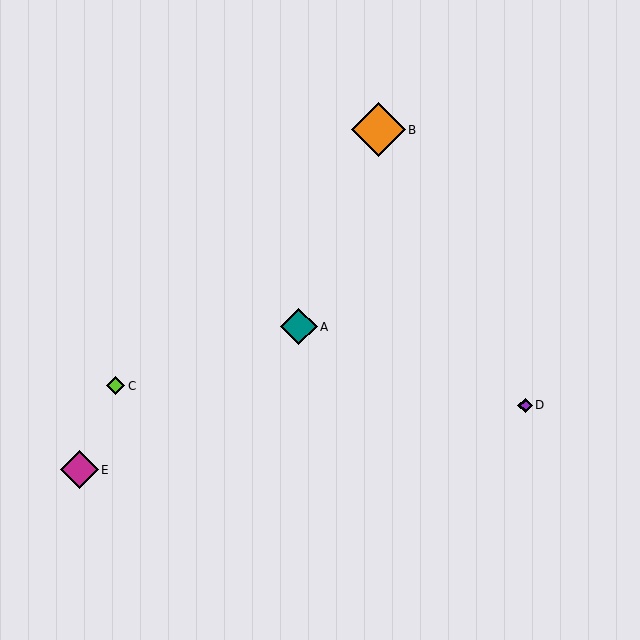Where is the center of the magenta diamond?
The center of the magenta diamond is at (80, 470).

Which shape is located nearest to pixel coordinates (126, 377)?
The lime diamond (labeled C) at (116, 386) is nearest to that location.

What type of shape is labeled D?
Shape D is a purple diamond.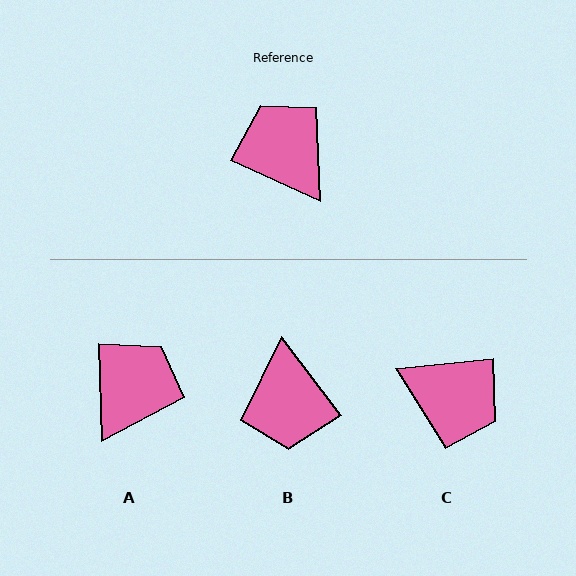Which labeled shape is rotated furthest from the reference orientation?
B, about 152 degrees away.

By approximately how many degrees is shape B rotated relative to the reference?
Approximately 152 degrees counter-clockwise.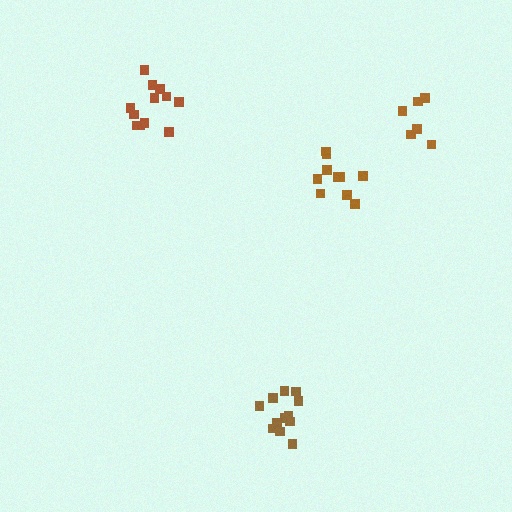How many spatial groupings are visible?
There are 4 spatial groupings.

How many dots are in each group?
Group 1: 10 dots, Group 2: 12 dots, Group 3: 6 dots, Group 4: 12 dots (40 total).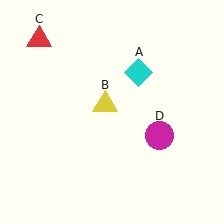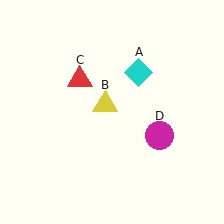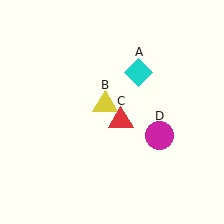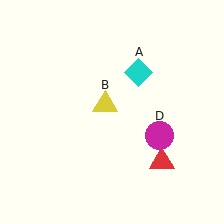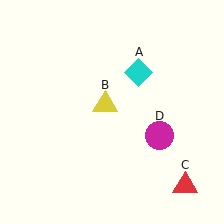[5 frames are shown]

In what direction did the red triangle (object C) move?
The red triangle (object C) moved down and to the right.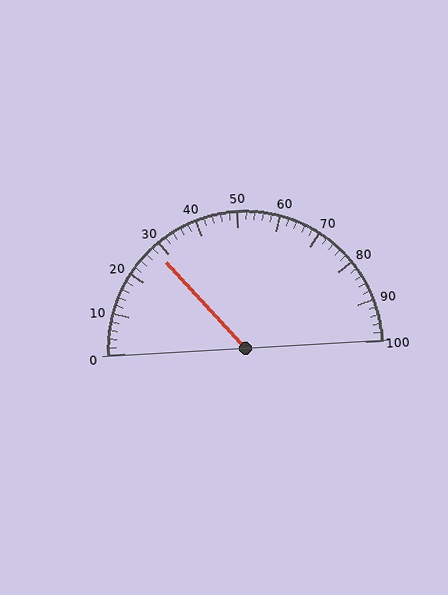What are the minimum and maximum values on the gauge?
The gauge ranges from 0 to 100.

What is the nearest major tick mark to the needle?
The nearest major tick mark is 30.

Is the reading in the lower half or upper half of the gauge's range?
The reading is in the lower half of the range (0 to 100).